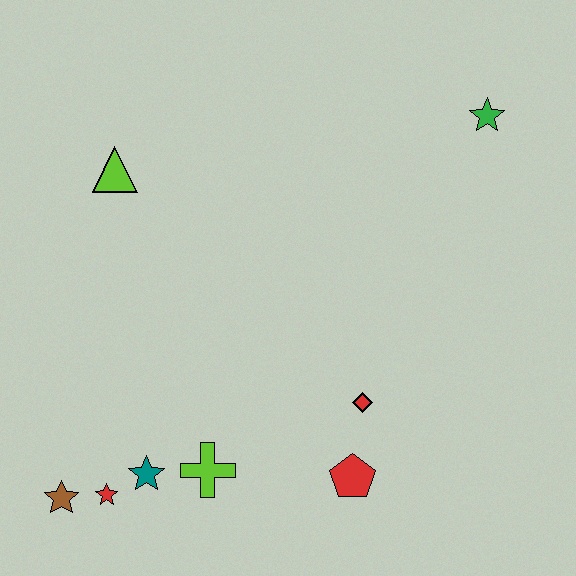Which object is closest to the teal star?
The red star is closest to the teal star.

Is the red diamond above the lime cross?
Yes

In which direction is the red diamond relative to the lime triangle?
The red diamond is to the right of the lime triangle.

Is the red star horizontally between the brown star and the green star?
Yes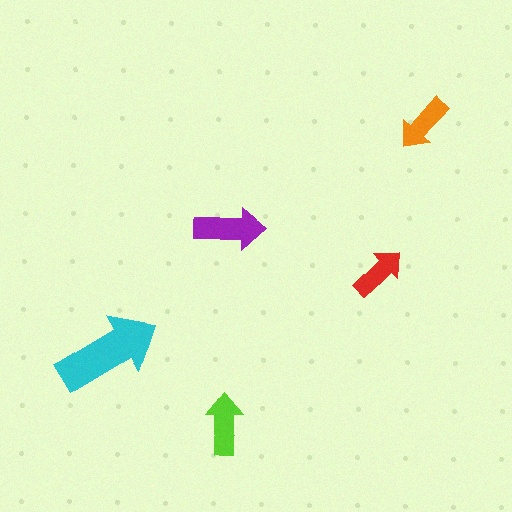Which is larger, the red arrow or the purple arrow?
The purple one.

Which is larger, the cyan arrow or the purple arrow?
The cyan one.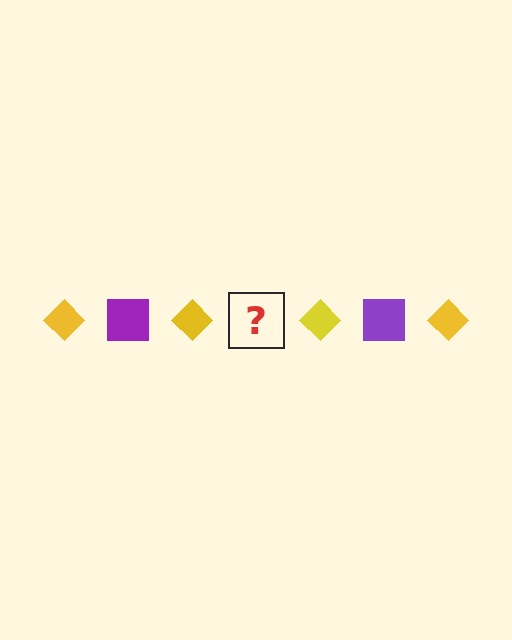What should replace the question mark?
The question mark should be replaced with a purple square.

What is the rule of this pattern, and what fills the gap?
The rule is that the pattern alternates between yellow diamond and purple square. The gap should be filled with a purple square.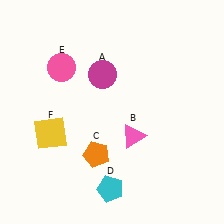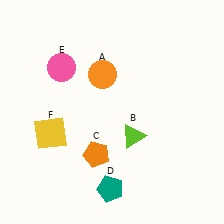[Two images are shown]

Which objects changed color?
A changed from magenta to orange. B changed from pink to lime. D changed from cyan to teal.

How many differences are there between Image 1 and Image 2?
There are 3 differences between the two images.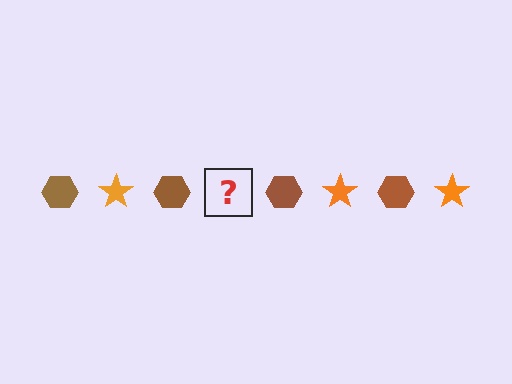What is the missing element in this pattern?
The missing element is an orange star.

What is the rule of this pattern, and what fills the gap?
The rule is that the pattern alternates between brown hexagon and orange star. The gap should be filled with an orange star.